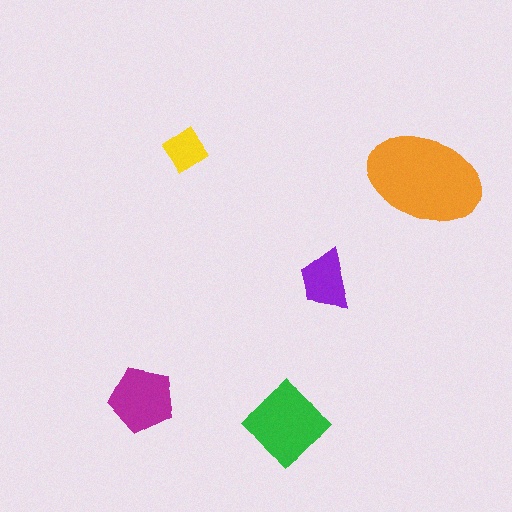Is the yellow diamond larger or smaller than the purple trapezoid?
Smaller.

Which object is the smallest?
The yellow diamond.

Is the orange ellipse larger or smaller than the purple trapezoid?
Larger.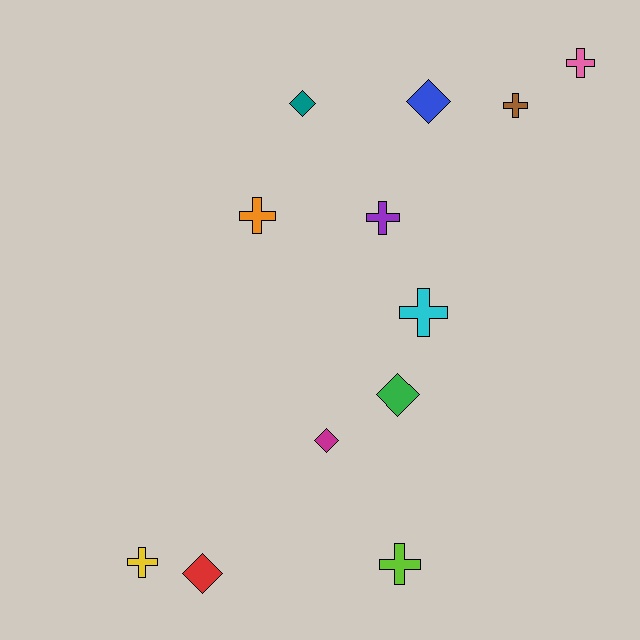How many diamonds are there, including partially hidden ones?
There are 5 diamonds.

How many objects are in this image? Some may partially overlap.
There are 12 objects.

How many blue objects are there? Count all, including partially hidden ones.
There is 1 blue object.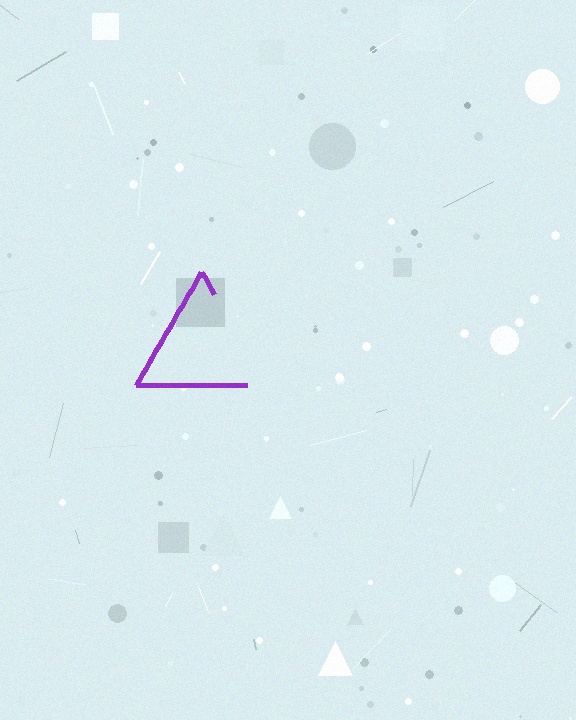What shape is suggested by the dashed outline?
The dashed outline suggests a triangle.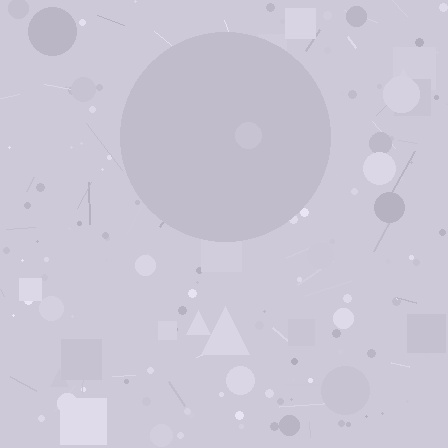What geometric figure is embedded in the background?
A circle is embedded in the background.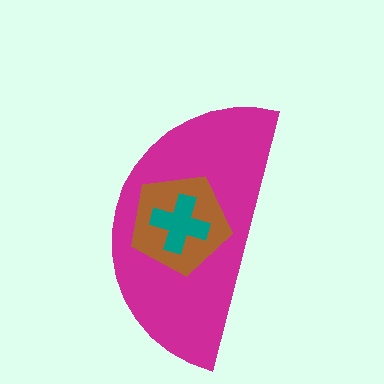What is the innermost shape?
The teal cross.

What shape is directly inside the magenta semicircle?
The brown pentagon.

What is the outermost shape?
The magenta semicircle.